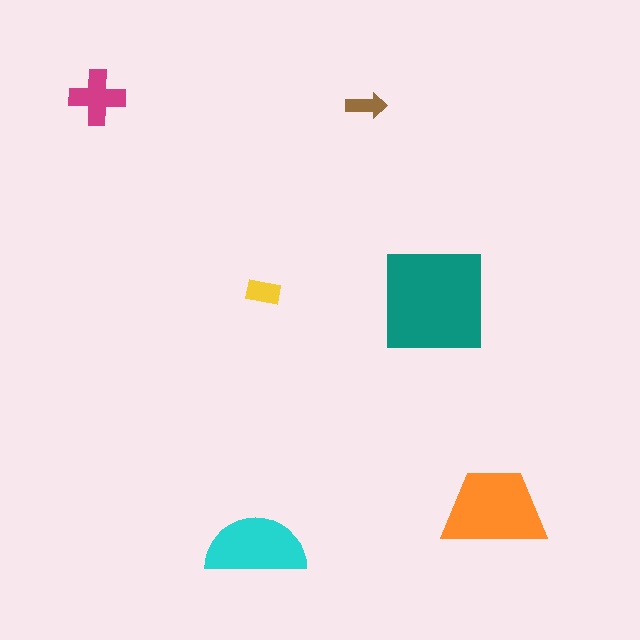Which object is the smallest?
The brown arrow.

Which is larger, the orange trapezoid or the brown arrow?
The orange trapezoid.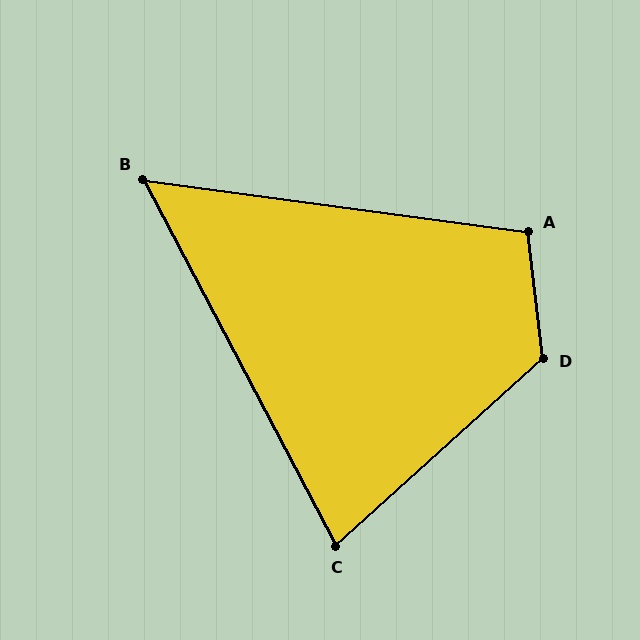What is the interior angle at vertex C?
Approximately 76 degrees (acute).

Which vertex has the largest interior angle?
D, at approximately 125 degrees.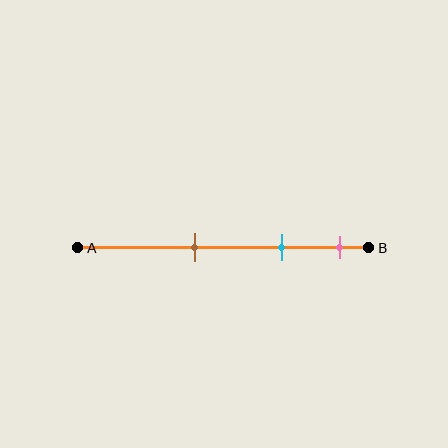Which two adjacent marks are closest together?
The cyan and pink marks are the closest adjacent pair.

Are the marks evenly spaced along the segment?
Yes, the marks are approximately evenly spaced.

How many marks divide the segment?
There are 3 marks dividing the segment.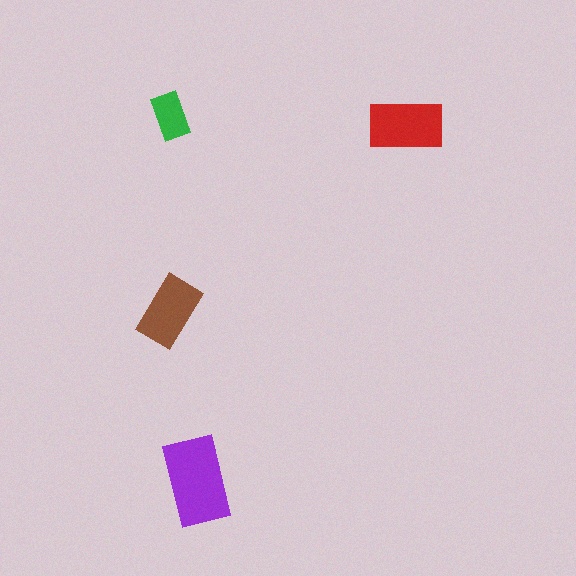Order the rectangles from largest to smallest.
the purple one, the red one, the brown one, the green one.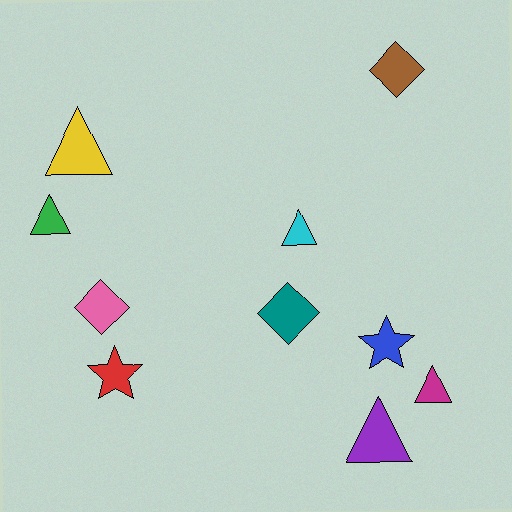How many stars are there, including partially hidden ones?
There are 2 stars.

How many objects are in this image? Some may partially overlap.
There are 10 objects.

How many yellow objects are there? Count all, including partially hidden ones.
There is 1 yellow object.